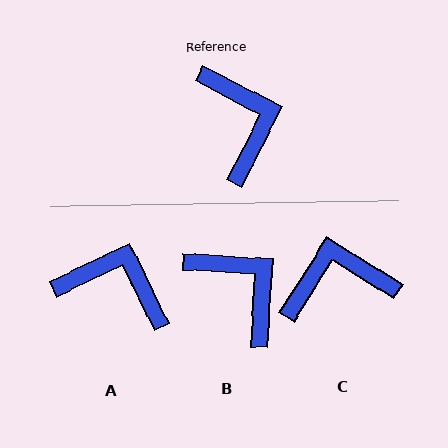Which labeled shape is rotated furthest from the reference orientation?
C, about 85 degrees away.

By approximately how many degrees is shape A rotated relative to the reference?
Approximately 53 degrees counter-clockwise.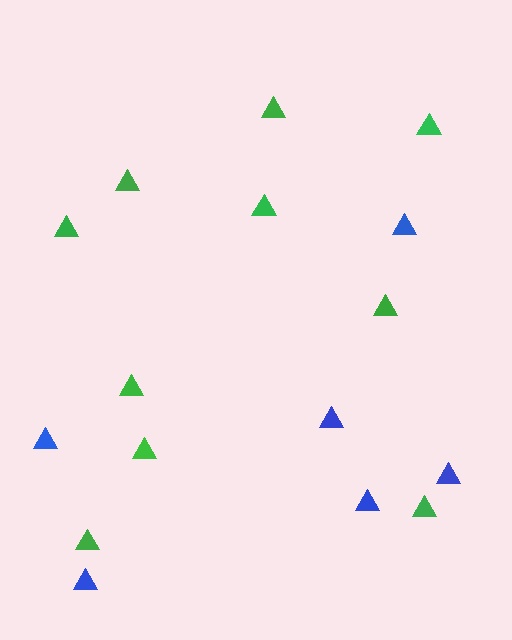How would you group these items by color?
There are 2 groups: one group of blue triangles (6) and one group of green triangles (10).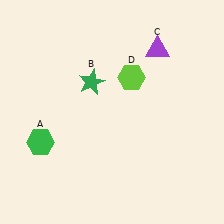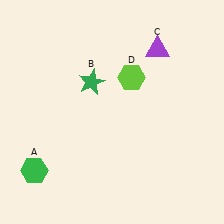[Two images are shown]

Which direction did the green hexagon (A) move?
The green hexagon (A) moved down.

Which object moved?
The green hexagon (A) moved down.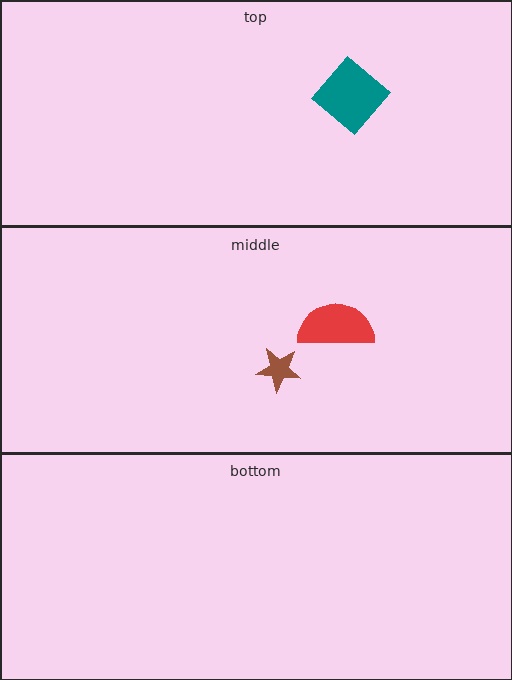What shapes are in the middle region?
The brown star, the red semicircle.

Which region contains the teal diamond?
The top region.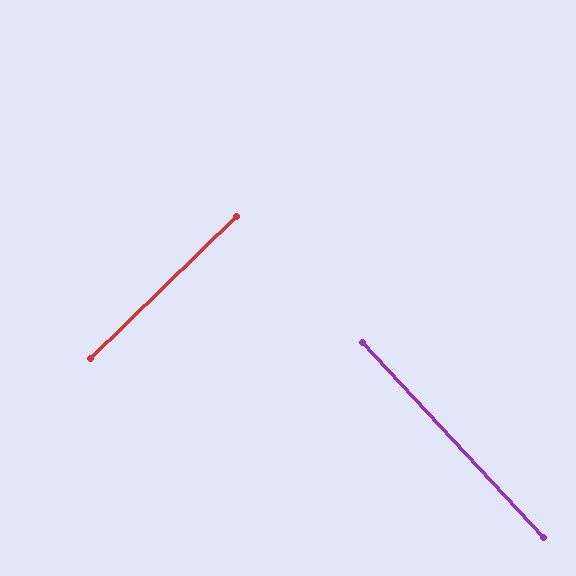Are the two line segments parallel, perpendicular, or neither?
Perpendicular — they meet at approximately 88°.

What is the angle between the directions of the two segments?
Approximately 88 degrees.